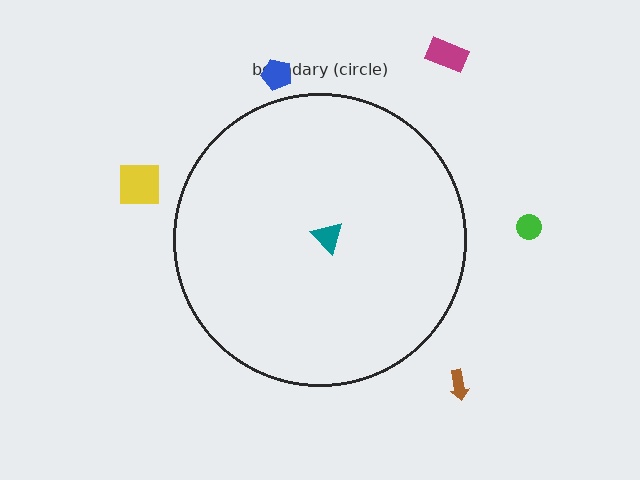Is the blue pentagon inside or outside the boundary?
Outside.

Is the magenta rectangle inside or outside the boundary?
Outside.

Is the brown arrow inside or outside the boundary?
Outside.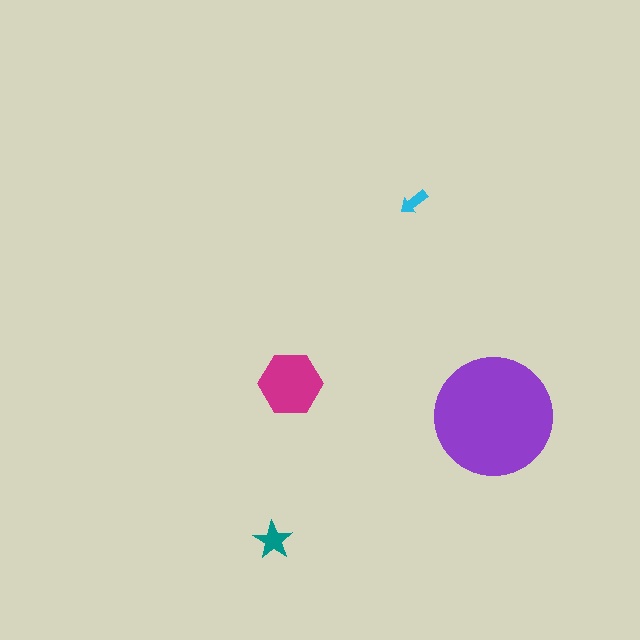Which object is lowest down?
The teal star is bottommost.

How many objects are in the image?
There are 4 objects in the image.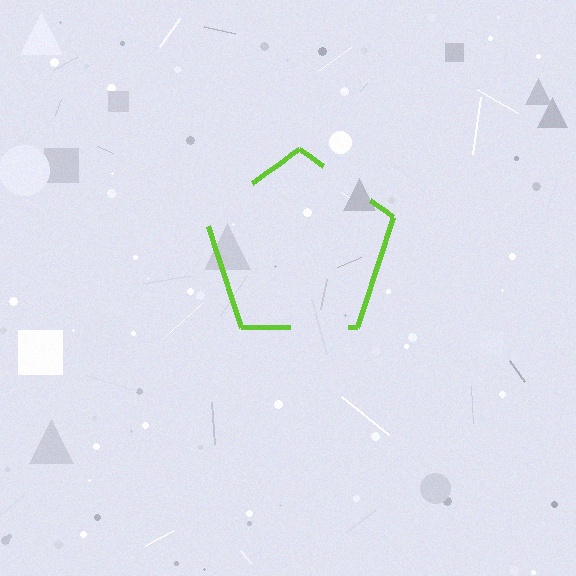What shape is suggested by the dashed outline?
The dashed outline suggests a pentagon.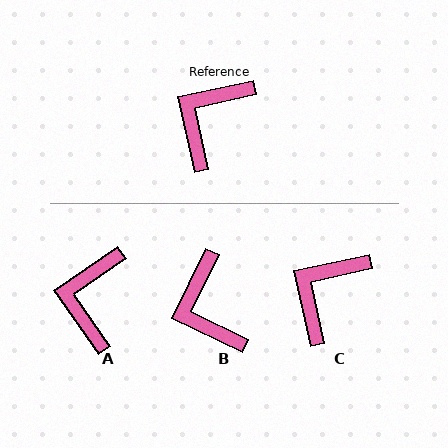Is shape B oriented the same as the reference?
No, it is off by about 52 degrees.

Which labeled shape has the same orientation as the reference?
C.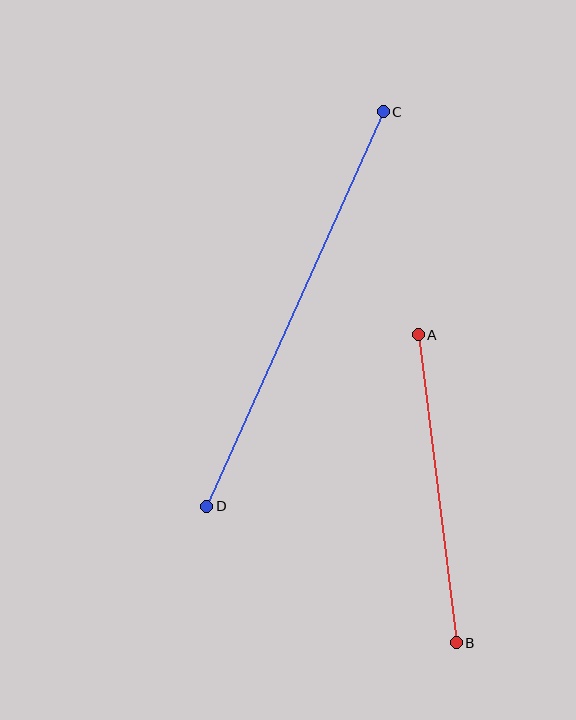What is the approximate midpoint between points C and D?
The midpoint is at approximately (295, 309) pixels.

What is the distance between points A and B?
The distance is approximately 310 pixels.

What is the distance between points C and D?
The distance is approximately 432 pixels.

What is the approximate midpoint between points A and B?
The midpoint is at approximately (437, 489) pixels.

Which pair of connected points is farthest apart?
Points C and D are farthest apart.